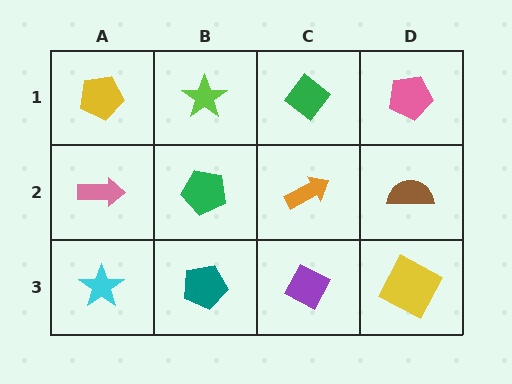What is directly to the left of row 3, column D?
A purple diamond.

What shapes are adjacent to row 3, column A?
A pink arrow (row 2, column A), a teal pentagon (row 3, column B).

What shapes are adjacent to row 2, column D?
A pink pentagon (row 1, column D), a yellow square (row 3, column D), an orange arrow (row 2, column C).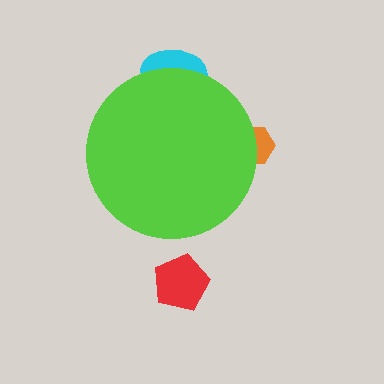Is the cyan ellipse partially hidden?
Yes, the cyan ellipse is partially hidden behind the lime circle.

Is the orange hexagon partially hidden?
Yes, the orange hexagon is partially hidden behind the lime circle.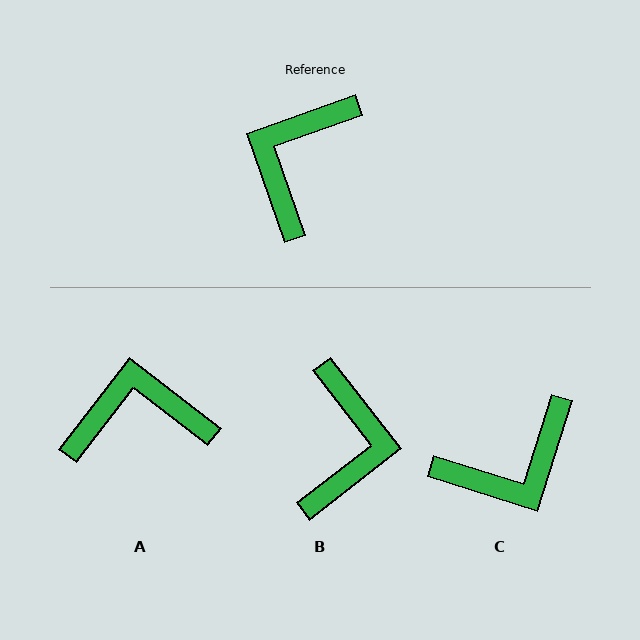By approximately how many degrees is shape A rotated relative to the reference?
Approximately 57 degrees clockwise.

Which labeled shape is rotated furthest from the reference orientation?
B, about 161 degrees away.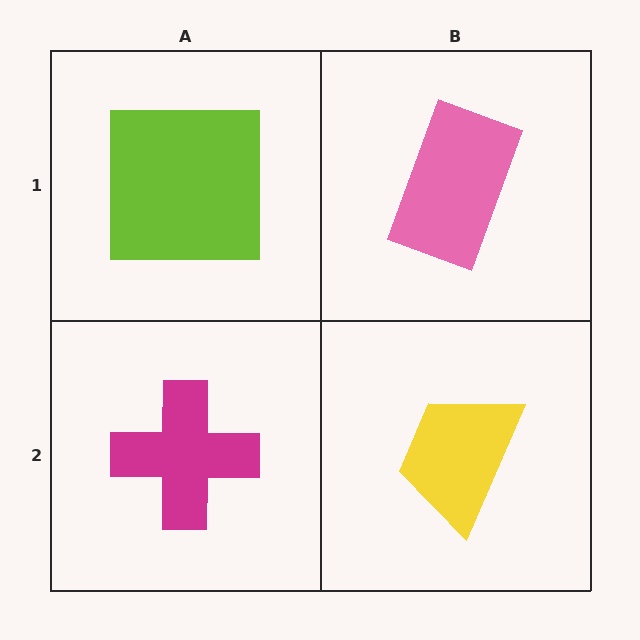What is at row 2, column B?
A yellow trapezoid.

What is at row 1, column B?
A pink rectangle.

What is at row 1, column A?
A lime square.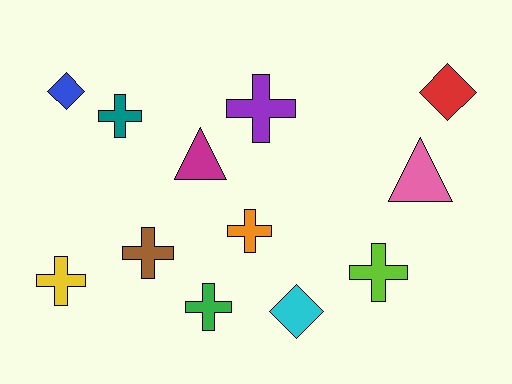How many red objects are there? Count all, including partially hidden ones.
There is 1 red object.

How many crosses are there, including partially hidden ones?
There are 7 crosses.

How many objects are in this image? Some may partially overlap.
There are 12 objects.